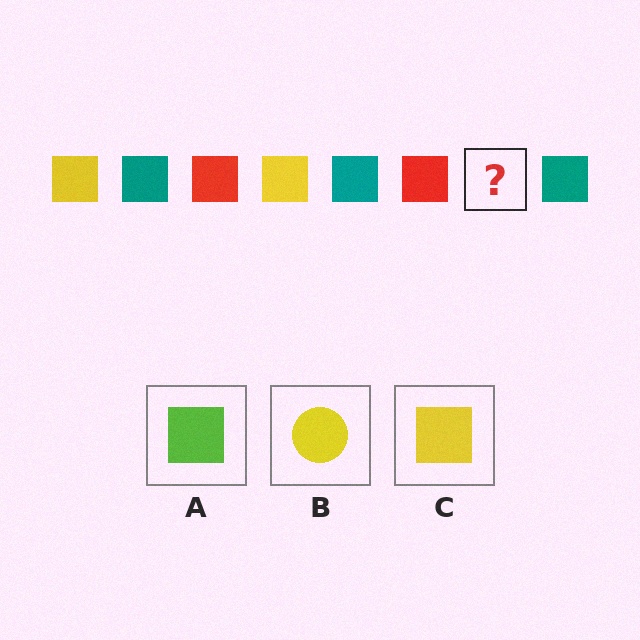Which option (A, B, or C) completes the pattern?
C.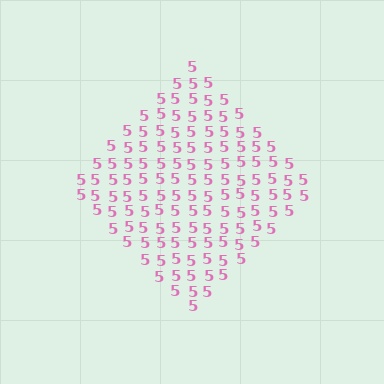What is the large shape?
The large shape is a diamond.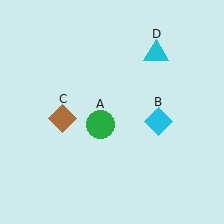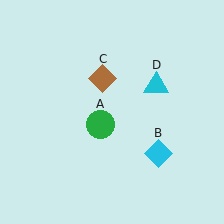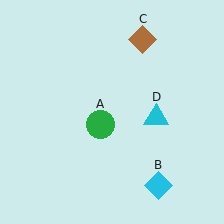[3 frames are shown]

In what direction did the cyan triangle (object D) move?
The cyan triangle (object D) moved down.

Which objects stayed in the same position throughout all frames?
Green circle (object A) remained stationary.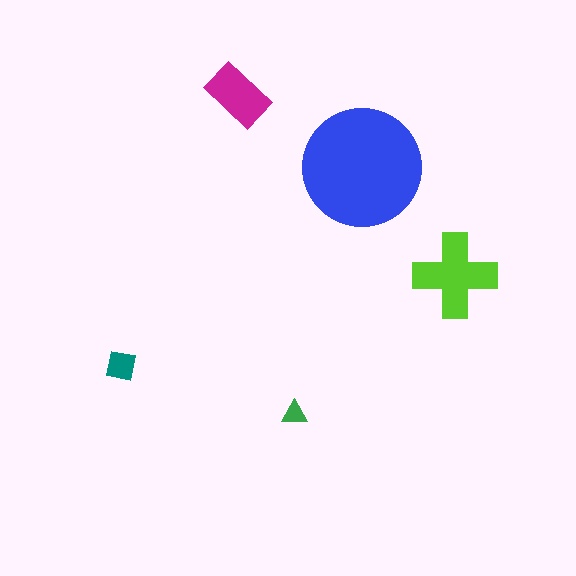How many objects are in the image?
There are 5 objects in the image.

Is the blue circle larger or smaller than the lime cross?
Larger.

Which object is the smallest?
The green triangle.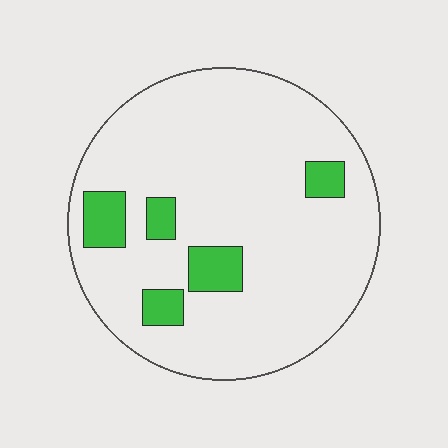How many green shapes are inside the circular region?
5.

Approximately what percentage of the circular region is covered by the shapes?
Approximately 10%.